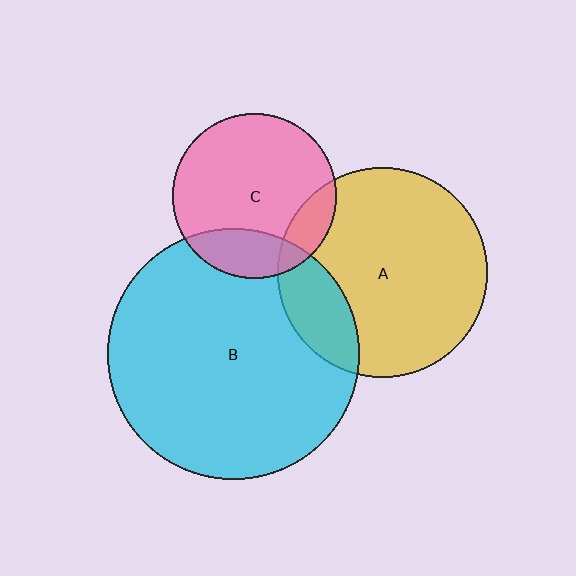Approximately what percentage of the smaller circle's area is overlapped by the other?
Approximately 20%.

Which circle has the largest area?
Circle B (cyan).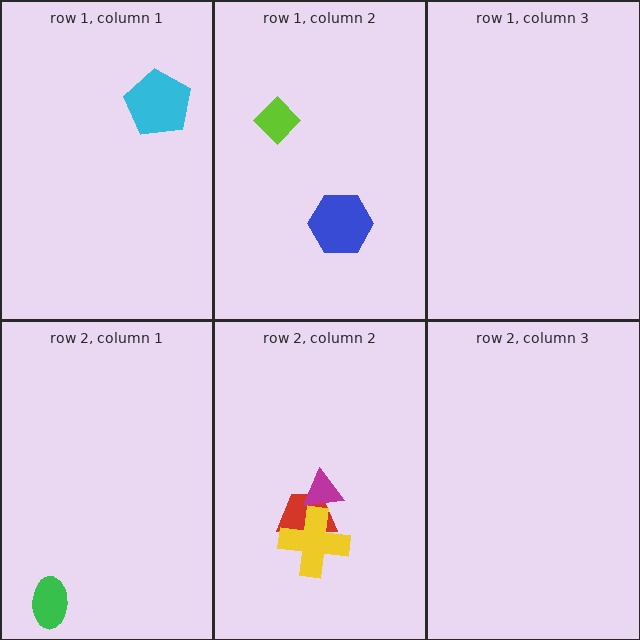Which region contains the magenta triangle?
The row 2, column 2 region.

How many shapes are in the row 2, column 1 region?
1.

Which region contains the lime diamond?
The row 1, column 2 region.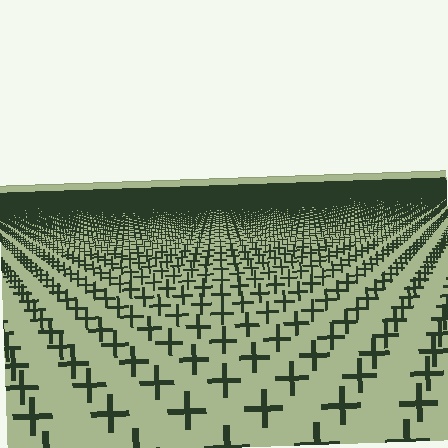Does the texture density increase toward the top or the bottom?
Density increases toward the top.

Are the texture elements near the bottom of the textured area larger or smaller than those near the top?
Larger. Near the bottom, elements are closer to the viewer and appear at a bigger on-screen size.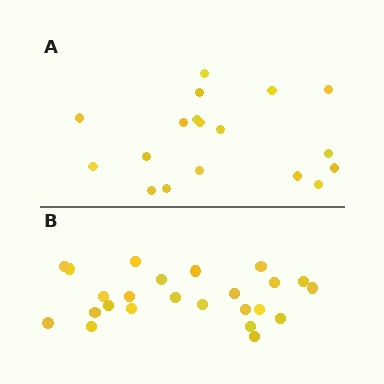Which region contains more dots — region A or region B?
Region B (the bottom region) has more dots.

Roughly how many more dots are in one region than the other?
Region B has about 6 more dots than region A.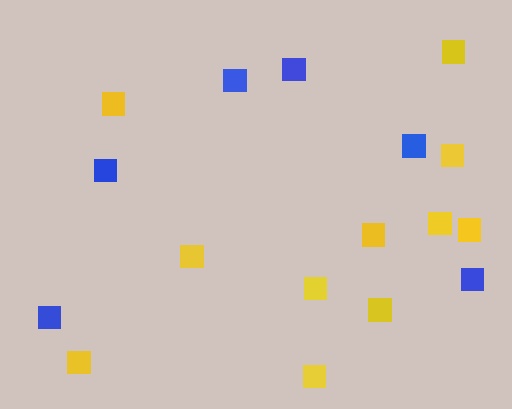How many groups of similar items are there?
There are 2 groups: one group of blue squares (6) and one group of yellow squares (11).